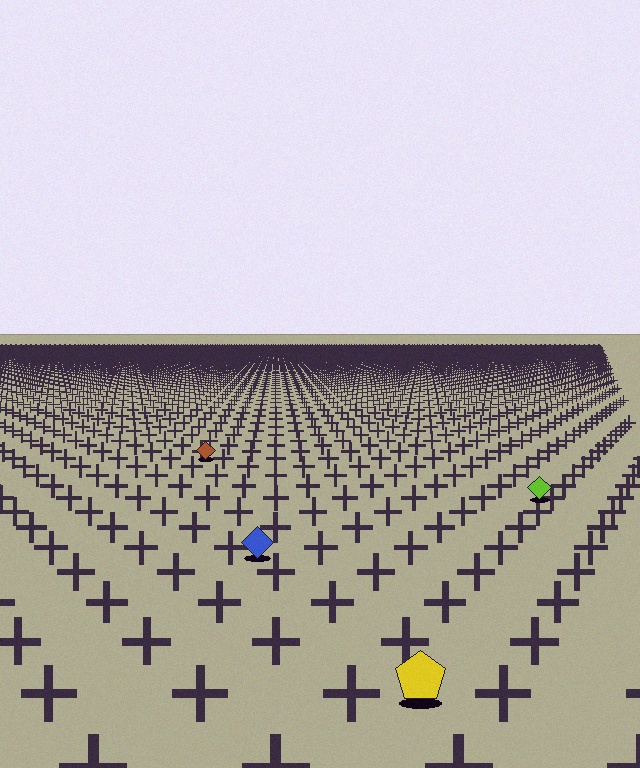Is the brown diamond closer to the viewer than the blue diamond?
No. The blue diamond is closer — you can tell from the texture gradient: the ground texture is coarser near it.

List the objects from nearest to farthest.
From nearest to farthest: the yellow pentagon, the blue diamond, the lime diamond, the brown diamond.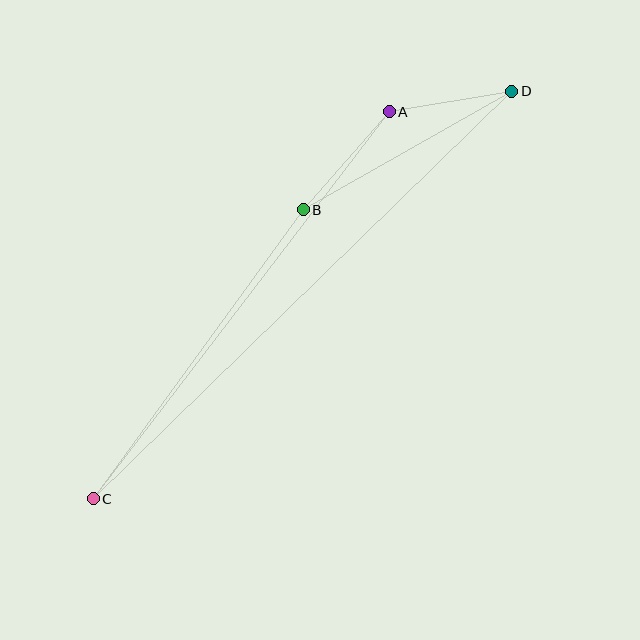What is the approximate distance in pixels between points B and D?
The distance between B and D is approximately 240 pixels.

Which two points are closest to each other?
Points A and D are closest to each other.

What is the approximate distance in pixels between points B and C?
The distance between B and C is approximately 357 pixels.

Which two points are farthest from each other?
Points C and D are farthest from each other.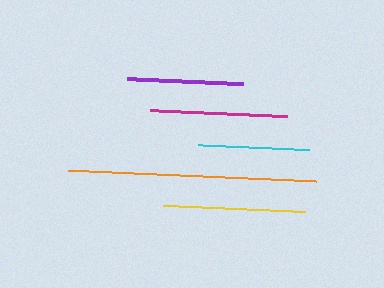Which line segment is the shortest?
The cyan line is the shortest at approximately 111 pixels.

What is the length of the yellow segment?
The yellow segment is approximately 142 pixels long.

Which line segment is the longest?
The orange line is the longest at approximately 249 pixels.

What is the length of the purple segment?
The purple segment is approximately 116 pixels long.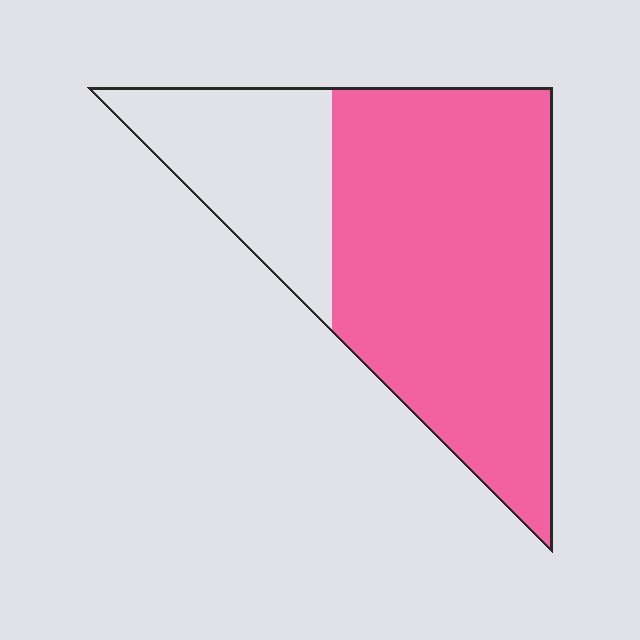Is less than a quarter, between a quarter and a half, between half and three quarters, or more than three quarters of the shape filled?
Between half and three quarters.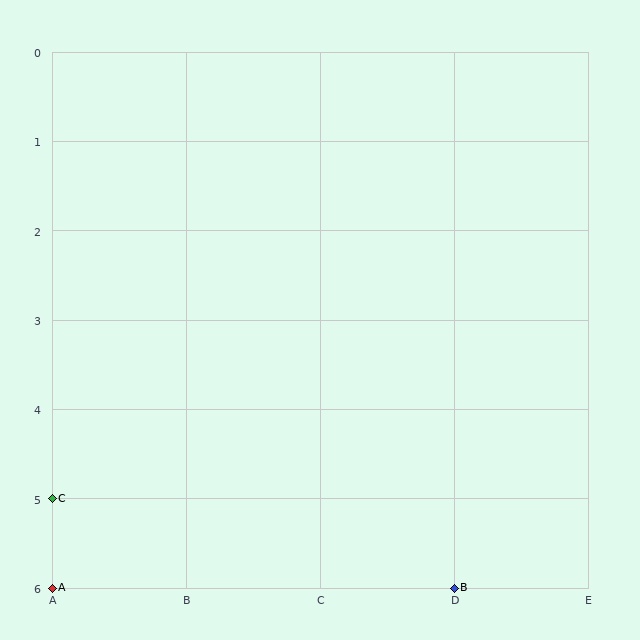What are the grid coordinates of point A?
Point A is at grid coordinates (A, 6).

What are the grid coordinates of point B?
Point B is at grid coordinates (D, 6).